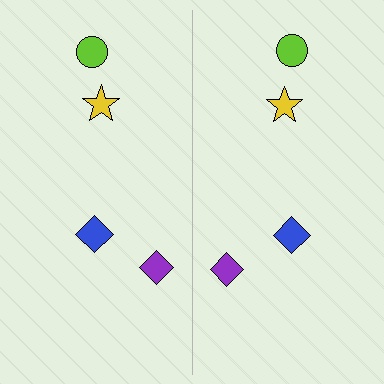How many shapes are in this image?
There are 8 shapes in this image.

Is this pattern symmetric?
Yes, this pattern has bilateral (reflection) symmetry.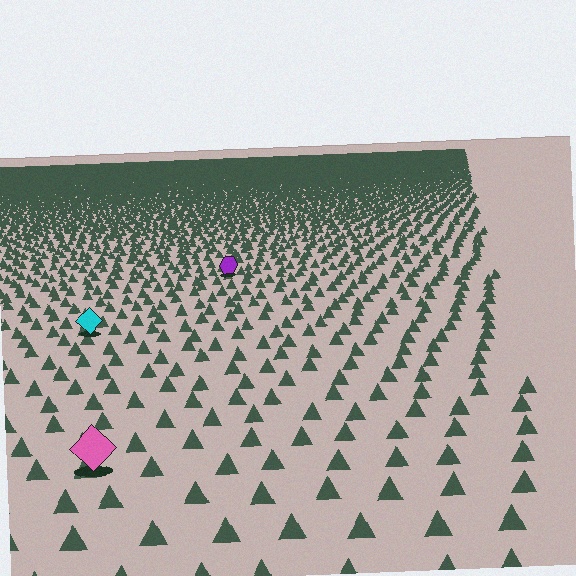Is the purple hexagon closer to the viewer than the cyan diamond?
No. The cyan diamond is closer — you can tell from the texture gradient: the ground texture is coarser near it.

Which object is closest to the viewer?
The pink diamond is closest. The texture marks near it are larger and more spread out.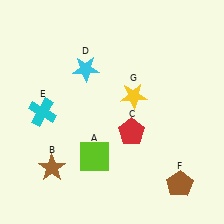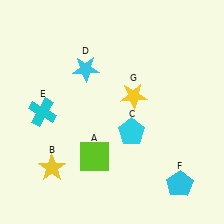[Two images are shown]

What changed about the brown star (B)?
In Image 1, B is brown. In Image 2, it changed to yellow.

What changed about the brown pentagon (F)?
In Image 1, F is brown. In Image 2, it changed to cyan.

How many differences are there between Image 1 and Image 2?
There are 3 differences between the two images.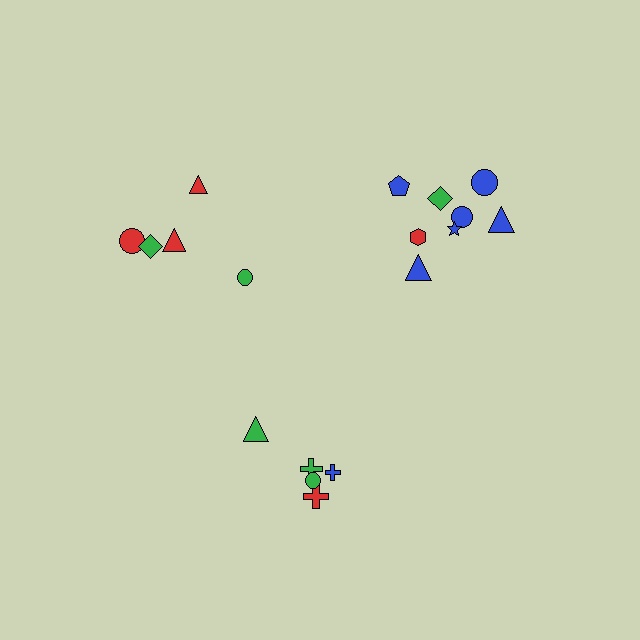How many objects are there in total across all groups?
There are 18 objects.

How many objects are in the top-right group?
There are 8 objects.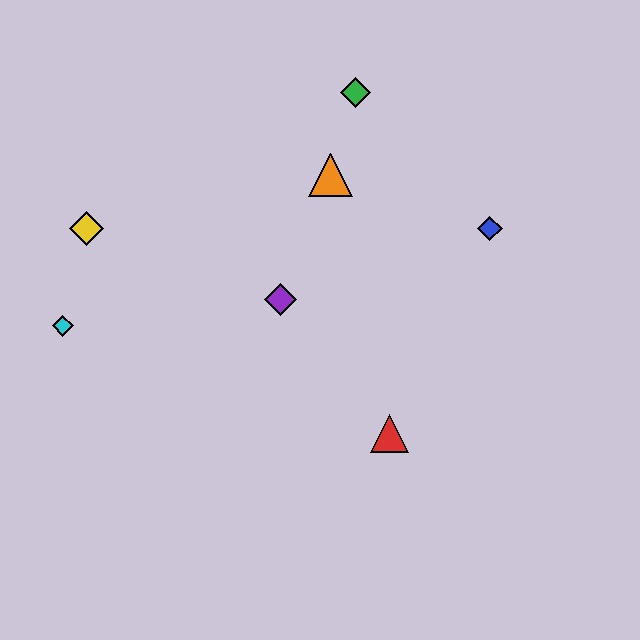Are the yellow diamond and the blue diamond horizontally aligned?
Yes, both are at y≈228.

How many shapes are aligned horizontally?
2 shapes (the blue diamond, the yellow diamond) are aligned horizontally.